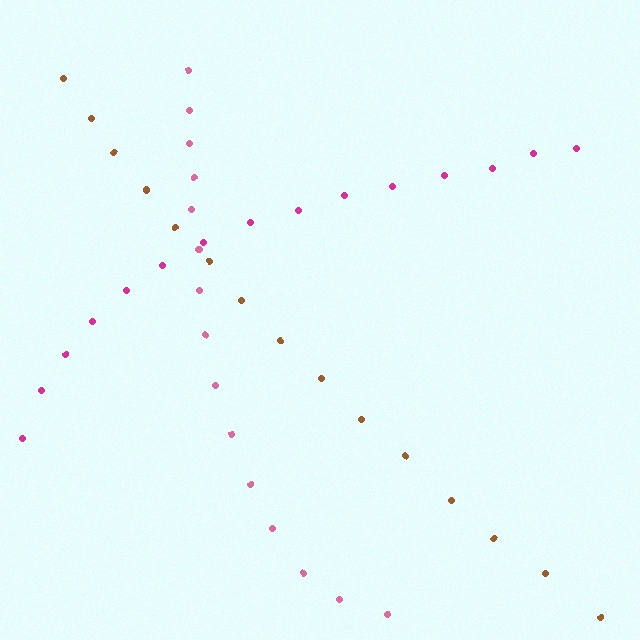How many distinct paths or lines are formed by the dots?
There are 3 distinct paths.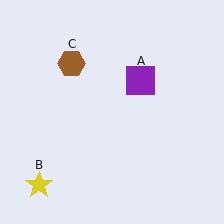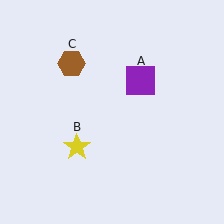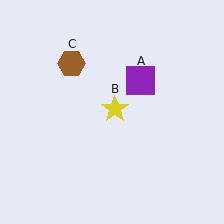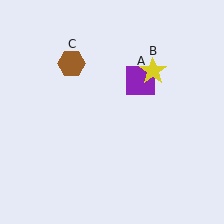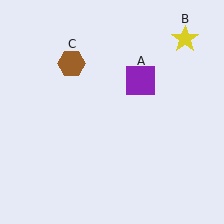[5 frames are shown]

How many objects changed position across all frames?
1 object changed position: yellow star (object B).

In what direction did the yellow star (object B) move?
The yellow star (object B) moved up and to the right.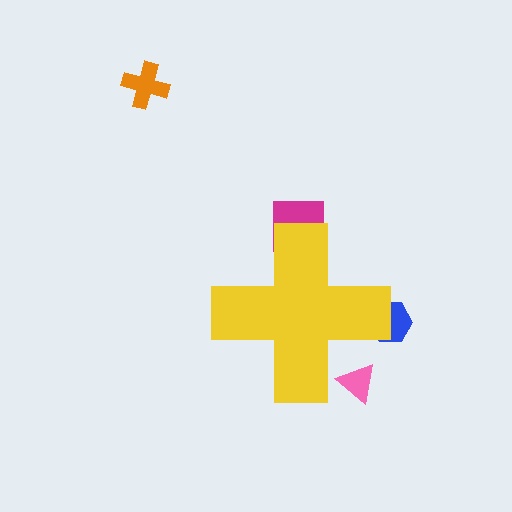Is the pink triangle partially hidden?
Yes, the pink triangle is partially hidden behind the yellow cross.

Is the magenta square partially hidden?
Yes, the magenta square is partially hidden behind the yellow cross.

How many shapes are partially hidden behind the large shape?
3 shapes are partially hidden.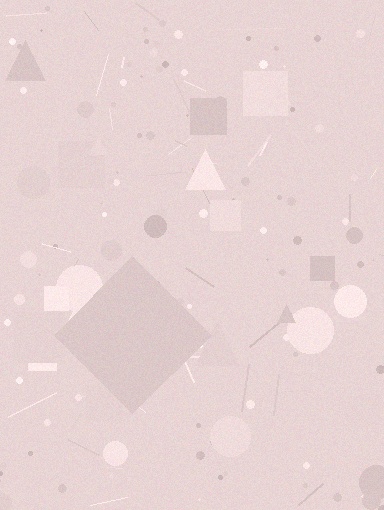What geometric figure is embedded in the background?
A diamond is embedded in the background.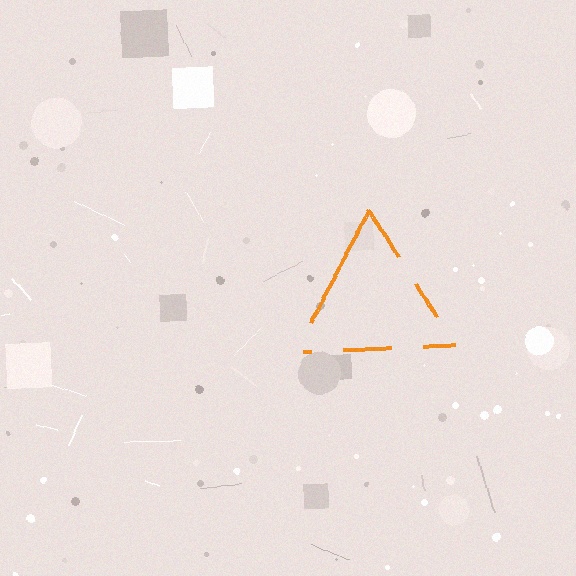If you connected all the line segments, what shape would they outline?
They would outline a triangle.